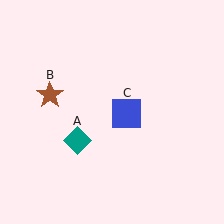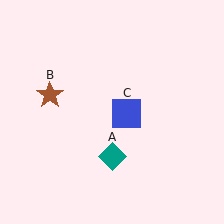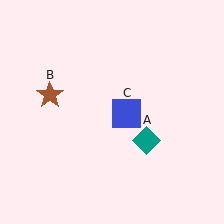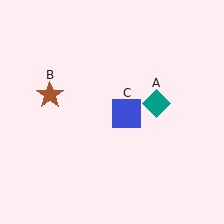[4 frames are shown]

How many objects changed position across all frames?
1 object changed position: teal diamond (object A).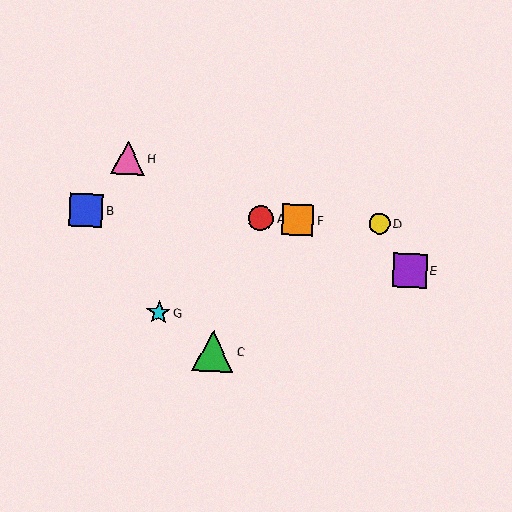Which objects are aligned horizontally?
Objects A, B, D, F are aligned horizontally.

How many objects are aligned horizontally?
4 objects (A, B, D, F) are aligned horizontally.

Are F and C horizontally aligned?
No, F is at y≈220 and C is at y≈352.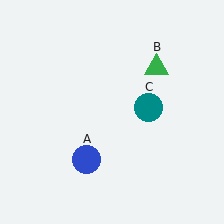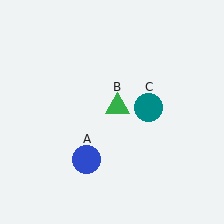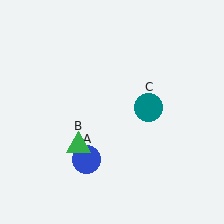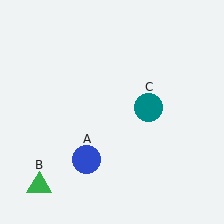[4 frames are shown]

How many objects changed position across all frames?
1 object changed position: green triangle (object B).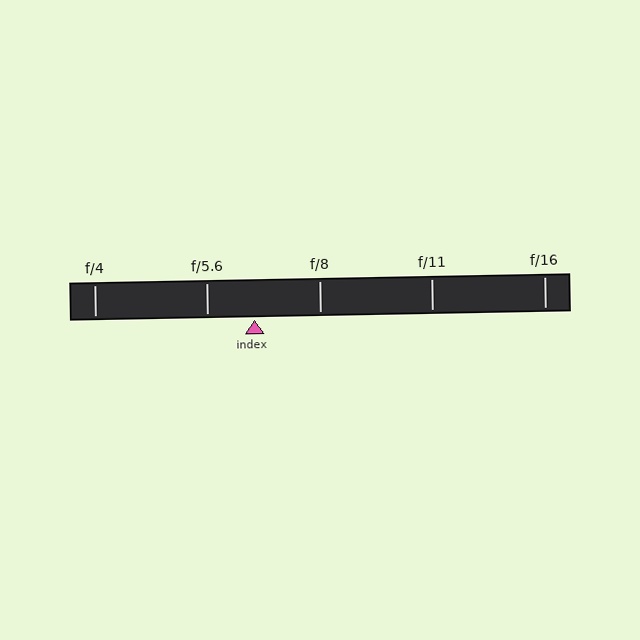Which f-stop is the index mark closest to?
The index mark is closest to f/5.6.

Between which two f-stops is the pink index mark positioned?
The index mark is between f/5.6 and f/8.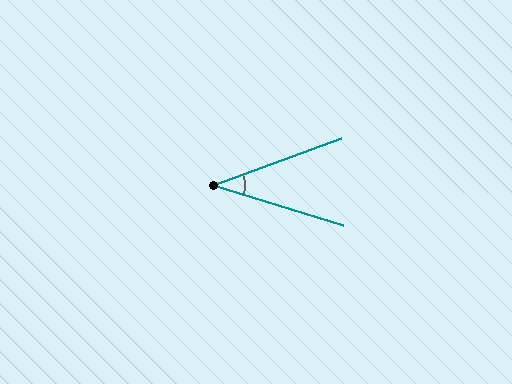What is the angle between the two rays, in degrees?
Approximately 37 degrees.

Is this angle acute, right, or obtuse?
It is acute.